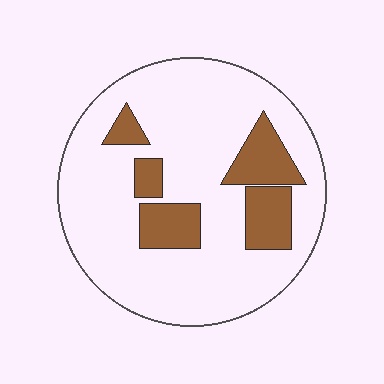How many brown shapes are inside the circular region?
5.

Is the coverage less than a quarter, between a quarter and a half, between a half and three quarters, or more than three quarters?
Less than a quarter.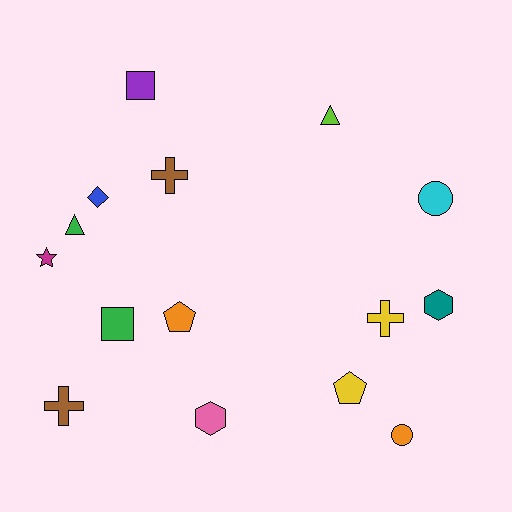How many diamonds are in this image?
There is 1 diamond.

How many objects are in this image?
There are 15 objects.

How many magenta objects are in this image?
There is 1 magenta object.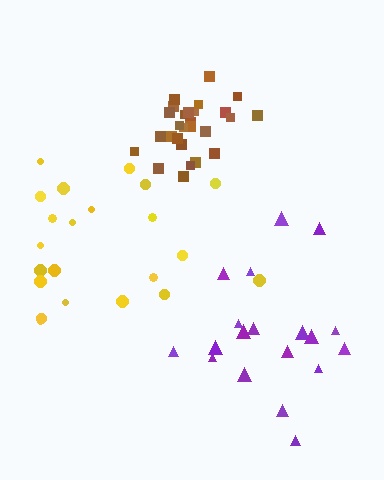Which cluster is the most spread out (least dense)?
Purple.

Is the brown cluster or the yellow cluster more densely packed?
Brown.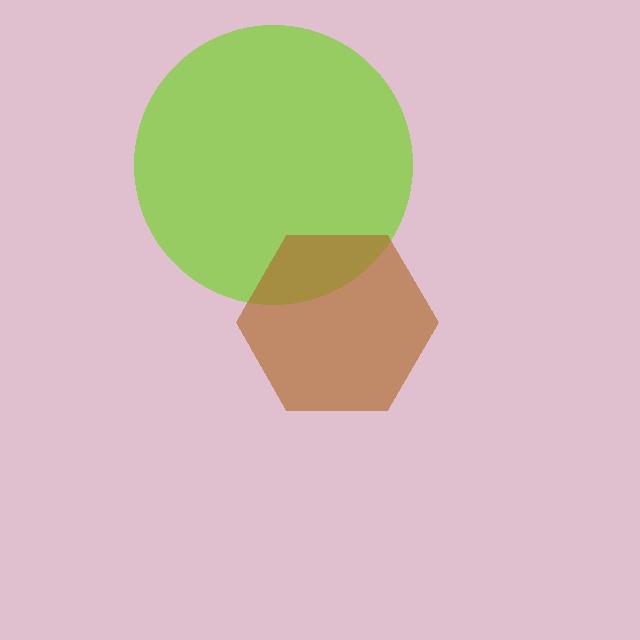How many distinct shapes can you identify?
There are 2 distinct shapes: a lime circle, a brown hexagon.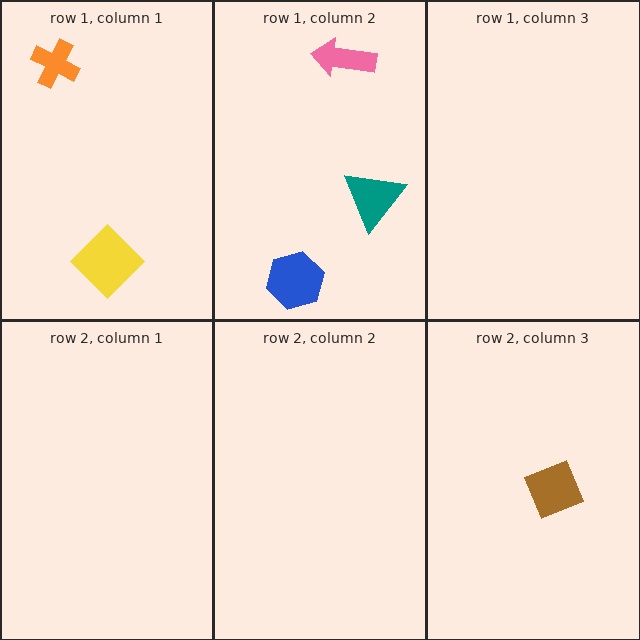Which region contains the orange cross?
The row 1, column 1 region.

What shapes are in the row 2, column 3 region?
The brown square.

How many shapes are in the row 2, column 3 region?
1.